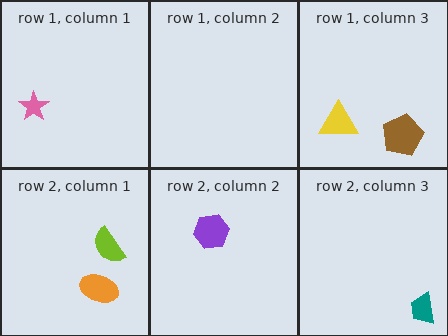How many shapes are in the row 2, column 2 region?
1.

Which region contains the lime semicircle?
The row 2, column 1 region.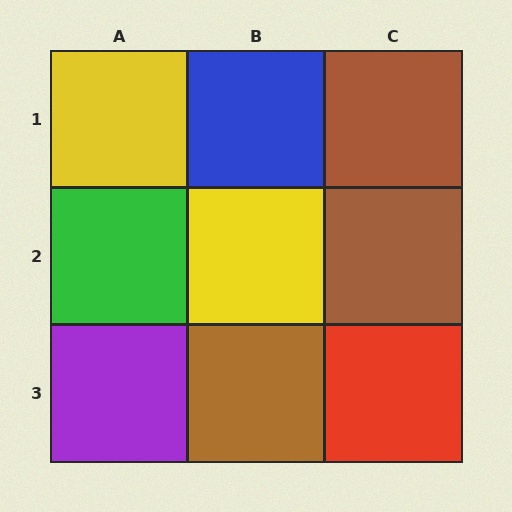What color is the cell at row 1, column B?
Blue.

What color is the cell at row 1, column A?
Yellow.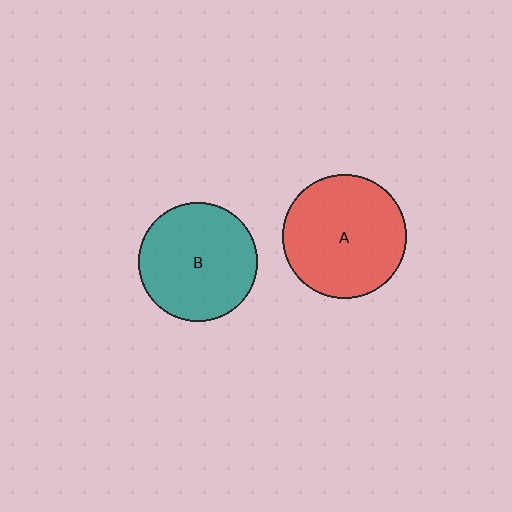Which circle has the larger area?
Circle A (red).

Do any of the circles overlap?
No, none of the circles overlap.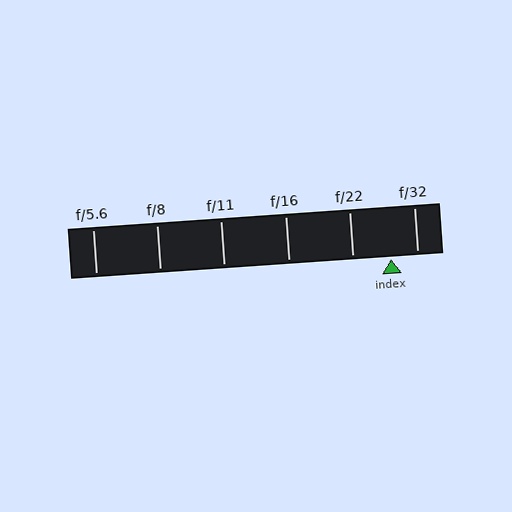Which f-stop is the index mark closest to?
The index mark is closest to f/32.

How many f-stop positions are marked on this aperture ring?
There are 6 f-stop positions marked.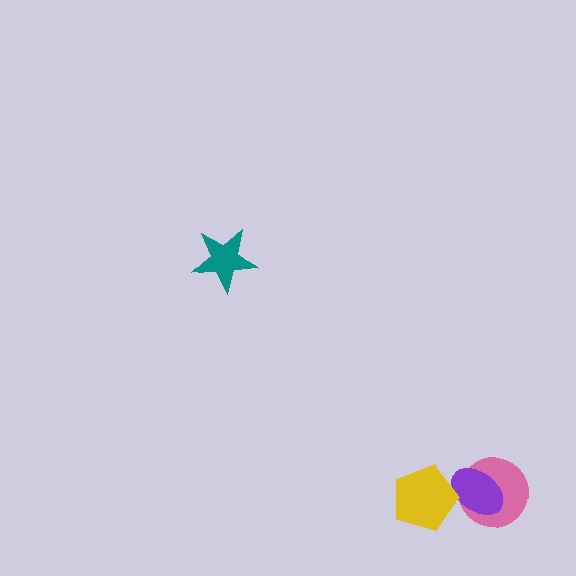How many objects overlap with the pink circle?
1 object overlaps with the pink circle.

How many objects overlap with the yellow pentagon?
1 object overlaps with the yellow pentagon.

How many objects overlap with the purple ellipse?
2 objects overlap with the purple ellipse.